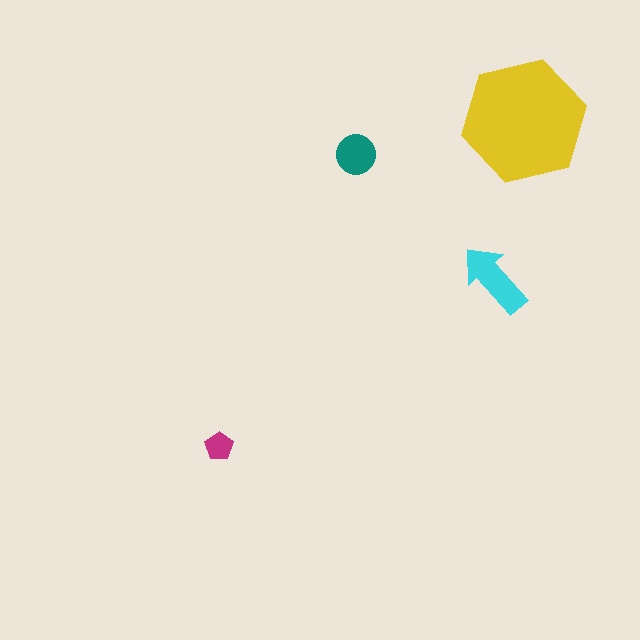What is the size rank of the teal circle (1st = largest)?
3rd.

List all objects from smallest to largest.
The magenta pentagon, the teal circle, the cyan arrow, the yellow hexagon.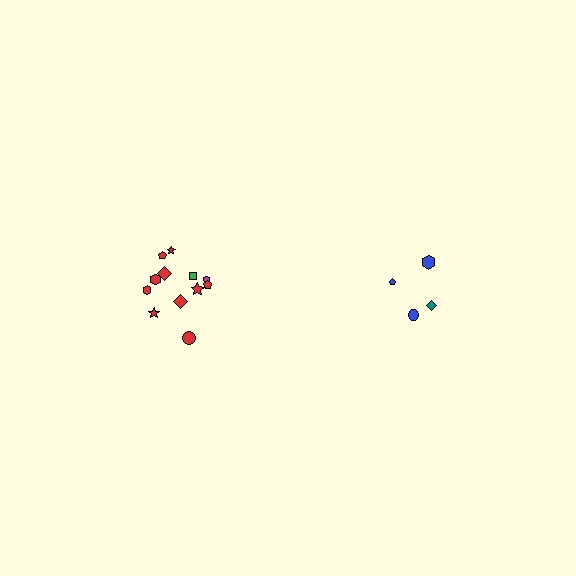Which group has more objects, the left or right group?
The left group.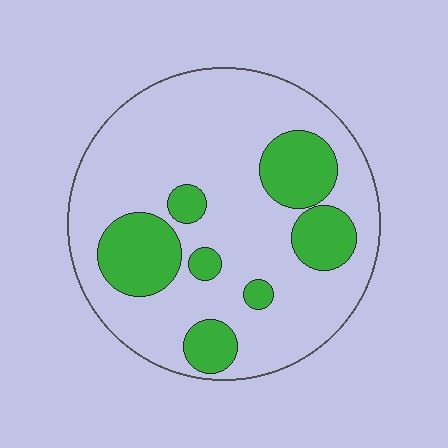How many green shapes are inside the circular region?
7.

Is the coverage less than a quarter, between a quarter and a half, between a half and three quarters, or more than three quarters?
Less than a quarter.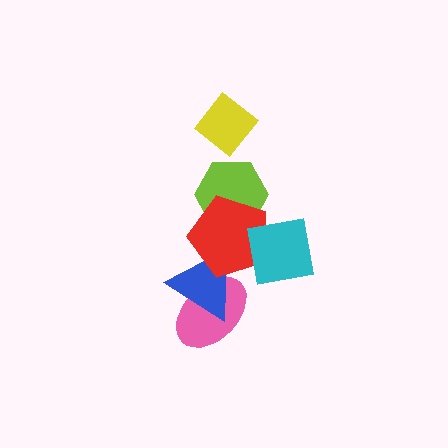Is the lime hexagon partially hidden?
Yes, it is partially covered by another shape.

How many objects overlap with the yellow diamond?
0 objects overlap with the yellow diamond.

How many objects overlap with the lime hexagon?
1 object overlaps with the lime hexagon.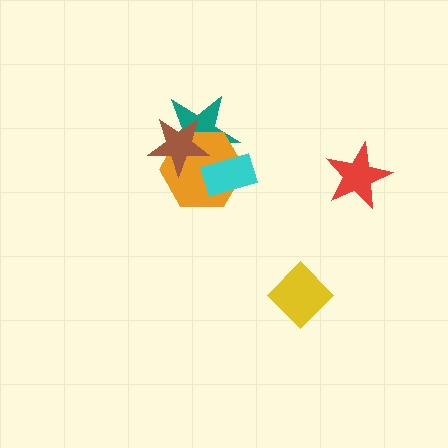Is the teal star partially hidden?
Yes, it is partially covered by another shape.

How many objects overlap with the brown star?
2 objects overlap with the brown star.